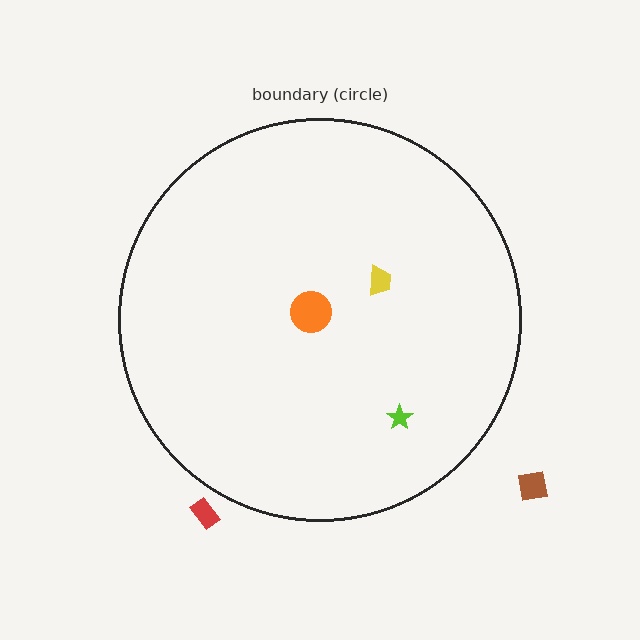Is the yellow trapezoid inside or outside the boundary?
Inside.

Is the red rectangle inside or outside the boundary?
Outside.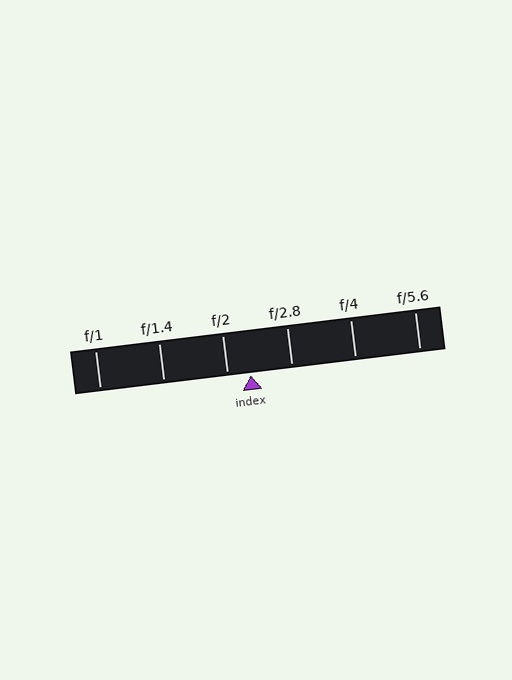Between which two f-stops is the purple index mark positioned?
The index mark is between f/2 and f/2.8.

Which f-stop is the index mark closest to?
The index mark is closest to f/2.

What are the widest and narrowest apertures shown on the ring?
The widest aperture shown is f/1 and the narrowest is f/5.6.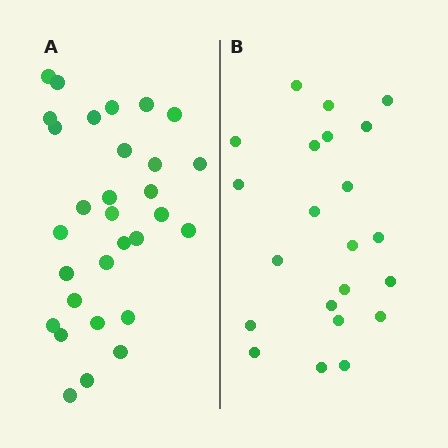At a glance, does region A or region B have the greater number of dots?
Region A (the left region) has more dots.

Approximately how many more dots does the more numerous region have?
Region A has roughly 8 or so more dots than region B.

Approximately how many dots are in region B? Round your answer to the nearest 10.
About 20 dots. (The exact count is 22, which rounds to 20.)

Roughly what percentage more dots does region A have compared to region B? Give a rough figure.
About 35% more.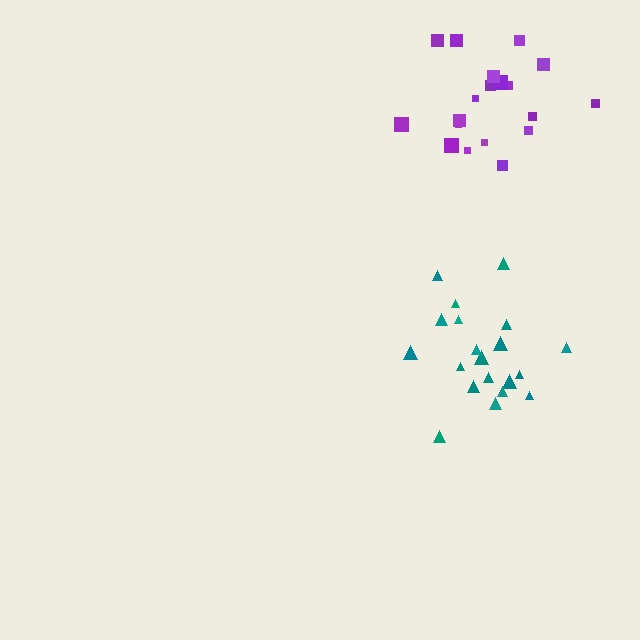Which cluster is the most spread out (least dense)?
Purple.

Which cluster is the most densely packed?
Teal.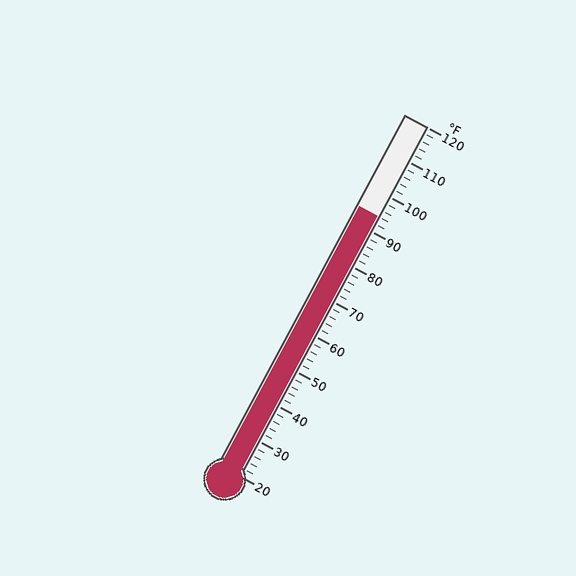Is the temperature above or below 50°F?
The temperature is above 50°F.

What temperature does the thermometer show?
The thermometer shows approximately 94°F.